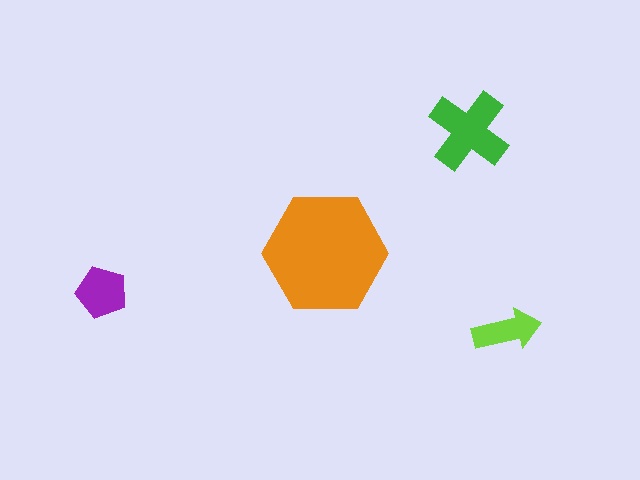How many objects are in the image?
There are 4 objects in the image.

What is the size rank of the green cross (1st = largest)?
2nd.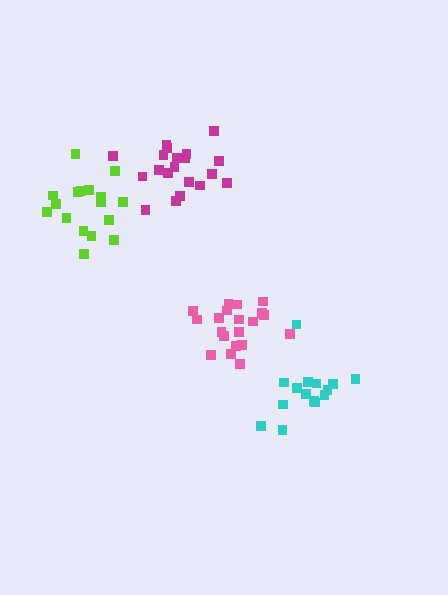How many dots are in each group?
Group 1: 17 dots, Group 2: 15 dots, Group 3: 21 dots, Group 4: 20 dots (73 total).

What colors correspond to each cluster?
The clusters are colored: lime, cyan, pink, magenta.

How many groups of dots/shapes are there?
There are 4 groups.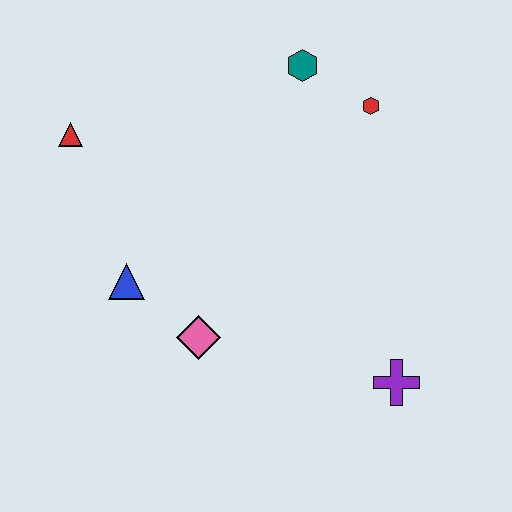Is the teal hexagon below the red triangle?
No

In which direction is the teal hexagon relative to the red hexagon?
The teal hexagon is to the left of the red hexagon.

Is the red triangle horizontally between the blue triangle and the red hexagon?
No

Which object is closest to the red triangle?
The blue triangle is closest to the red triangle.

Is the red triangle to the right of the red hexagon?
No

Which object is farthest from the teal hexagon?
The purple cross is farthest from the teal hexagon.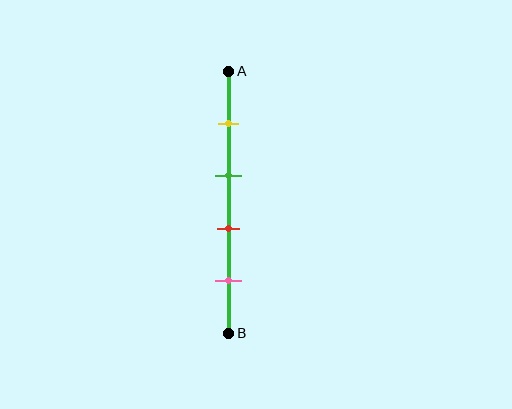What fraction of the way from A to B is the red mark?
The red mark is approximately 60% (0.6) of the way from A to B.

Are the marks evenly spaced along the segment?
Yes, the marks are approximately evenly spaced.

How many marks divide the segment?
There are 4 marks dividing the segment.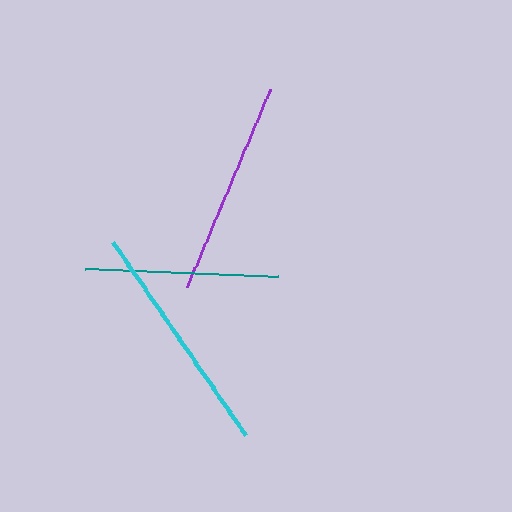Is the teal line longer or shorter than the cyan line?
The cyan line is longer than the teal line.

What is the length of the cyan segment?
The cyan segment is approximately 234 pixels long.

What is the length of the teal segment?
The teal segment is approximately 193 pixels long.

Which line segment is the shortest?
The teal line is the shortest at approximately 193 pixels.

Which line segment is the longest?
The cyan line is the longest at approximately 234 pixels.